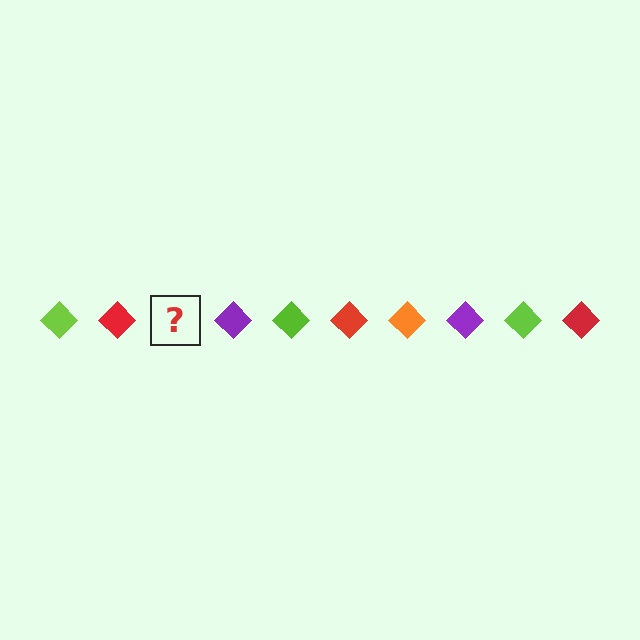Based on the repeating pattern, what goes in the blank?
The blank should be an orange diamond.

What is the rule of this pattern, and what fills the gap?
The rule is that the pattern cycles through lime, red, orange, purple diamonds. The gap should be filled with an orange diamond.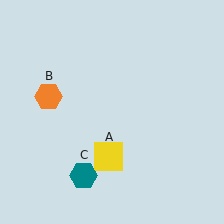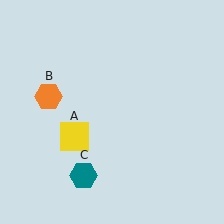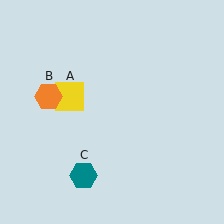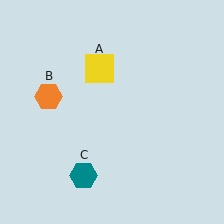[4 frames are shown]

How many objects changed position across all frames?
1 object changed position: yellow square (object A).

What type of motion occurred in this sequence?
The yellow square (object A) rotated clockwise around the center of the scene.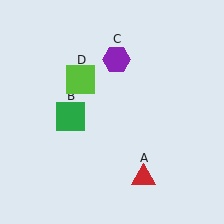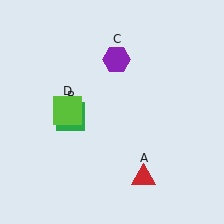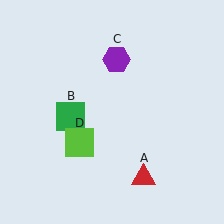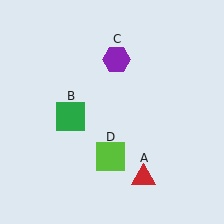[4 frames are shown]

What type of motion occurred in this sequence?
The lime square (object D) rotated counterclockwise around the center of the scene.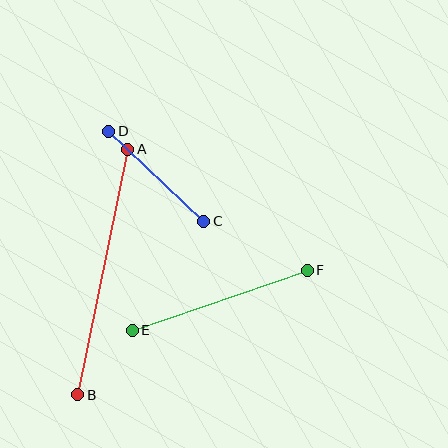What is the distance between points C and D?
The distance is approximately 131 pixels.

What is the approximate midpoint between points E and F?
The midpoint is at approximately (220, 300) pixels.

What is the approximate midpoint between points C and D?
The midpoint is at approximately (156, 176) pixels.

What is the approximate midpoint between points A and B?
The midpoint is at approximately (103, 272) pixels.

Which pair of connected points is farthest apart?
Points A and B are farthest apart.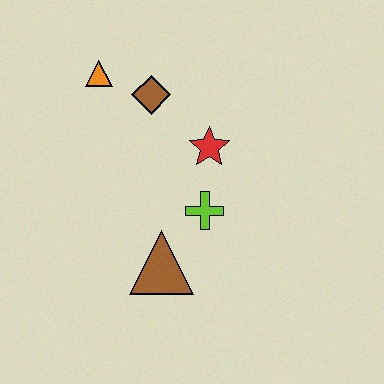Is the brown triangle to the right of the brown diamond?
Yes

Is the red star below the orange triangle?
Yes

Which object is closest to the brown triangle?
The lime cross is closest to the brown triangle.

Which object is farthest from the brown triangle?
The orange triangle is farthest from the brown triangle.